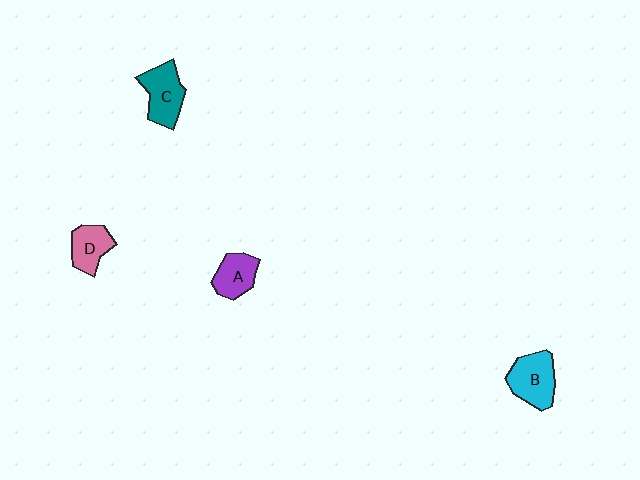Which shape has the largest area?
Shape B (cyan).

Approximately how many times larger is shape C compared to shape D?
Approximately 1.3 times.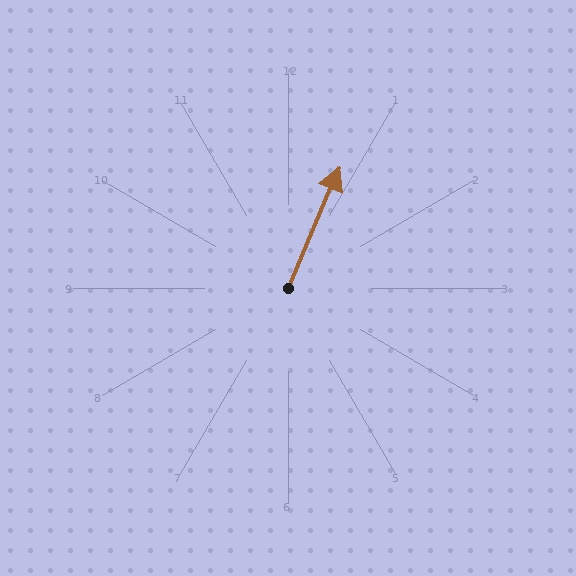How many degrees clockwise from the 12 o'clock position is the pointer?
Approximately 23 degrees.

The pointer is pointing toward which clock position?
Roughly 1 o'clock.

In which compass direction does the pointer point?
Northeast.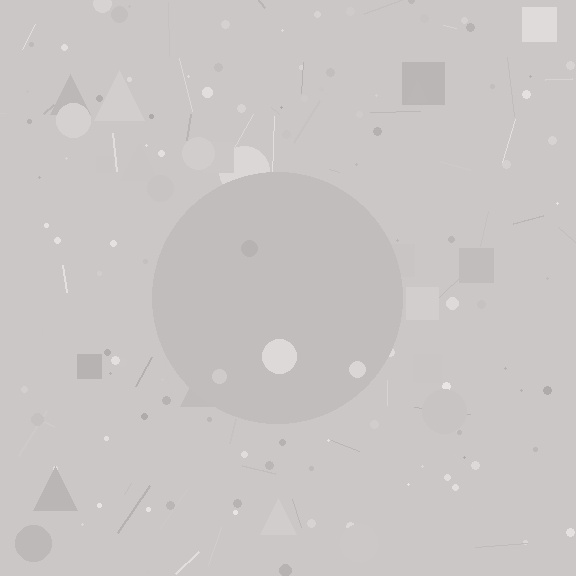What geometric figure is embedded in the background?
A circle is embedded in the background.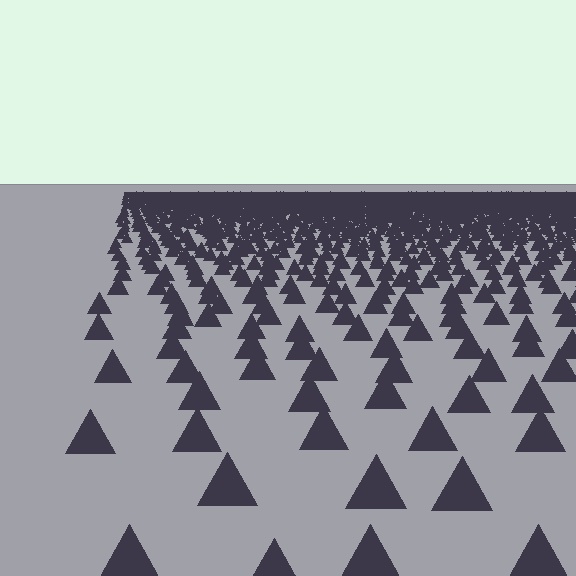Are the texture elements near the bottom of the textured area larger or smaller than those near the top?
Larger. Near the bottom, elements are closer to the viewer and appear at a bigger on-screen size.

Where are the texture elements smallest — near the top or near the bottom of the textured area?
Near the top.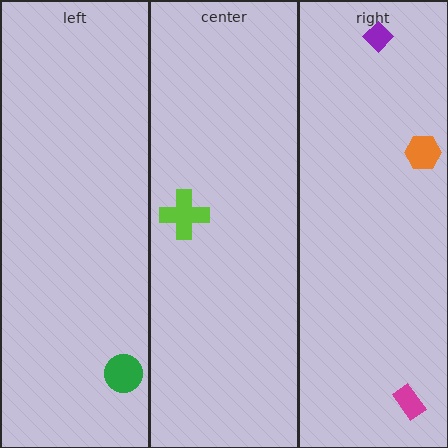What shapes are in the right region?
The purple diamond, the orange hexagon, the magenta rectangle.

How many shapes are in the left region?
1.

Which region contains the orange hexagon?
The right region.